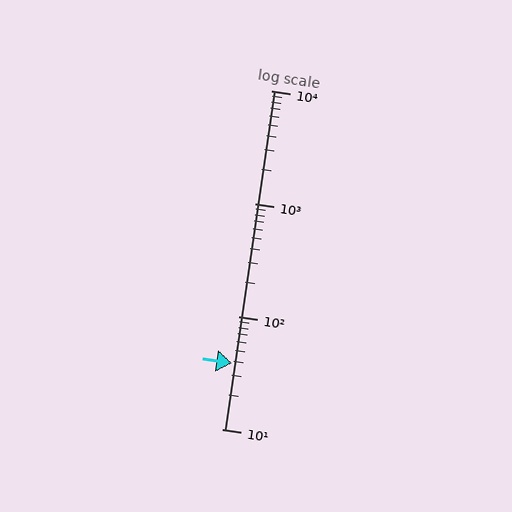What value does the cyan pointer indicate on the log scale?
The pointer indicates approximately 38.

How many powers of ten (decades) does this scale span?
The scale spans 3 decades, from 10 to 10000.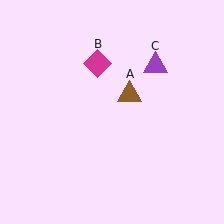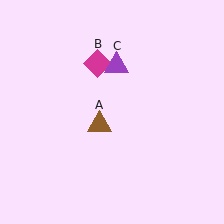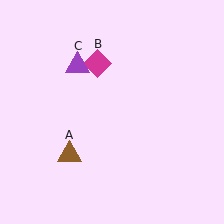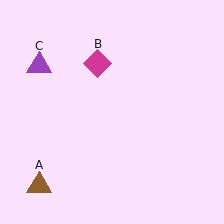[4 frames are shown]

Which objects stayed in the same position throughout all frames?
Magenta diamond (object B) remained stationary.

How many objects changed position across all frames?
2 objects changed position: brown triangle (object A), purple triangle (object C).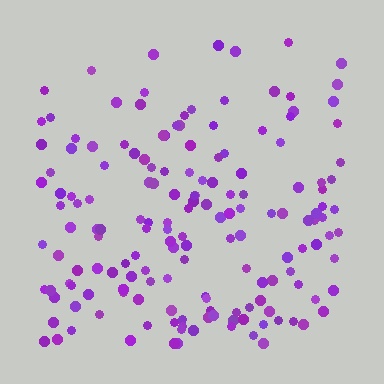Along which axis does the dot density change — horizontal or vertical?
Vertical.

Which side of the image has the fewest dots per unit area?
The top.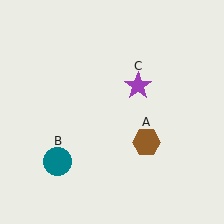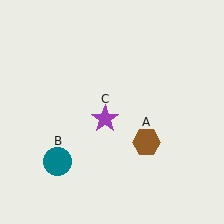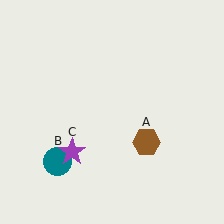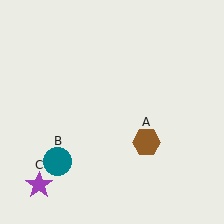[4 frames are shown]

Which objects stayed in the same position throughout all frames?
Brown hexagon (object A) and teal circle (object B) remained stationary.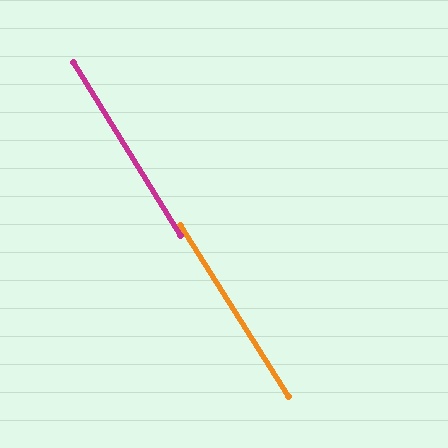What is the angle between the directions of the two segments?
Approximately 0 degrees.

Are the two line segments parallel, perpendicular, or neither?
Parallel — their directions differ by only 0.4°.